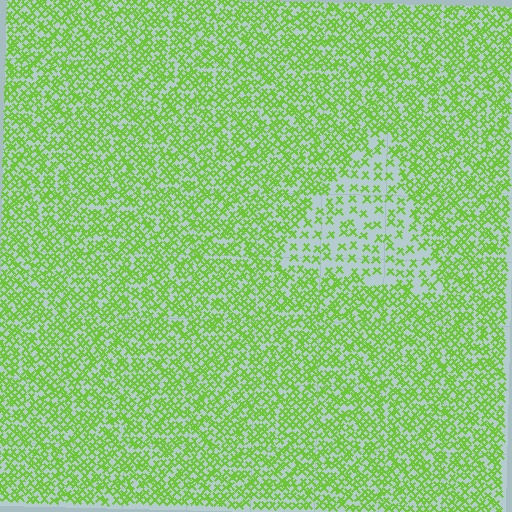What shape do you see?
I see a triangle.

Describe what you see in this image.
The image contains small lime elements arranged at two different densities. A triangle-shaped region is visible where the elements are less densely packed than the surrounding area.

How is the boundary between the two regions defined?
The boundary is defined by a change in element density (approximately 2.3x ratio). All elements are the same color, size, and shape.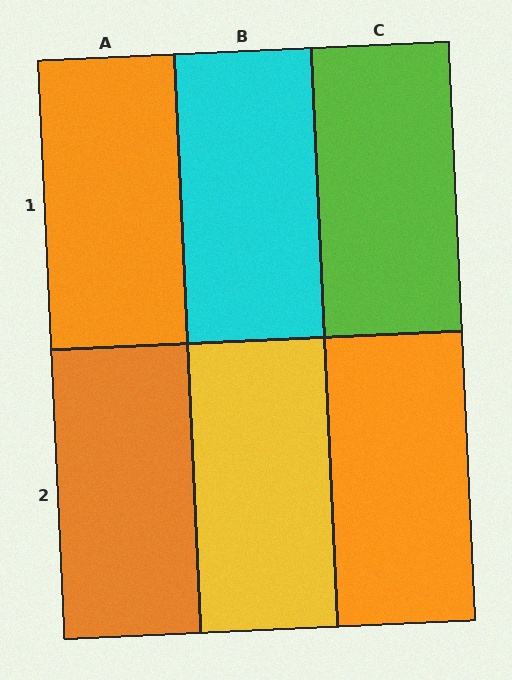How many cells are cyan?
1 cell is cyan.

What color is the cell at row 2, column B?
Yellow.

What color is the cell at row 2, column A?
Orange.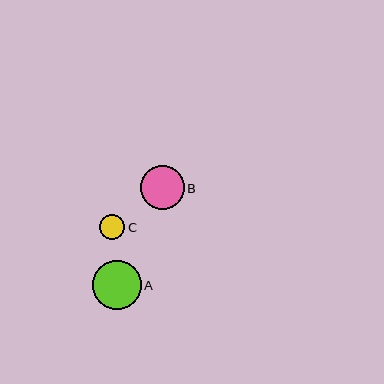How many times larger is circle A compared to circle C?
Circle A is approximately 2.0 times the size of circle C.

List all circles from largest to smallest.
From largest to smallest: A, B, C.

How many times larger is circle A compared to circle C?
Circle A is approximately 2.0 times the size of circle C.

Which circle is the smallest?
Circle C is the smallest with a size of approximately 25 pixels.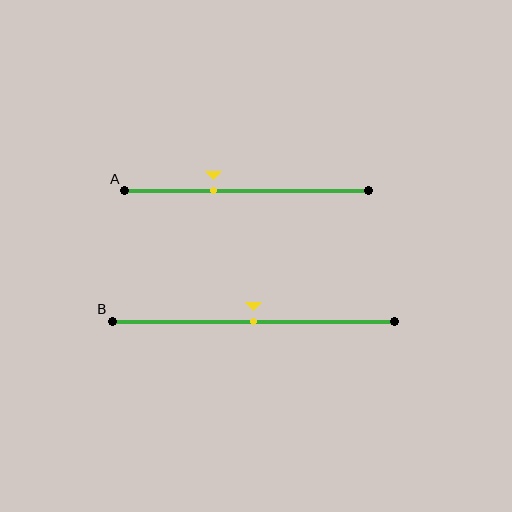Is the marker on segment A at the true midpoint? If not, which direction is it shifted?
No, the marker on segment A is shifted to the left by about 13% of the segment length.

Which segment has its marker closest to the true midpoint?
Segment B has its marker closest to the true midpoint.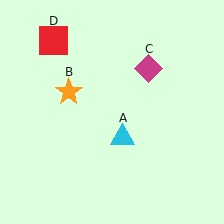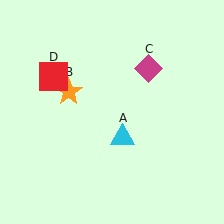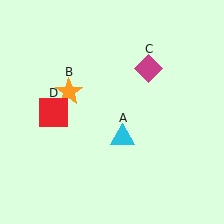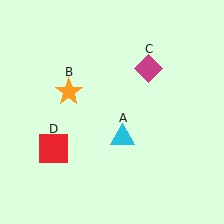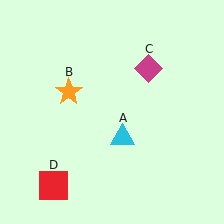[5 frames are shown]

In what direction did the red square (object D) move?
The red square (object D) moved down.